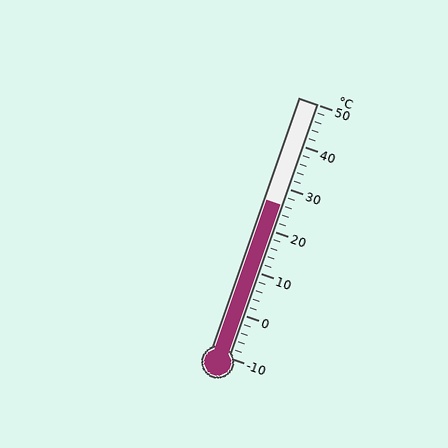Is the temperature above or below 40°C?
The temperature is below 40°C.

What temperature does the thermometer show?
The thermometer shows approximately 26°C.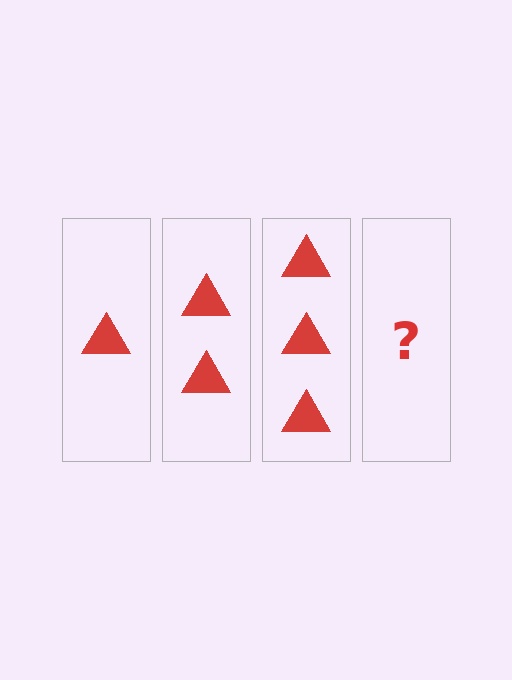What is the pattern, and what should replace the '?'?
The pattern is that each step adds one more triangle. The '?' should be 4 triangles.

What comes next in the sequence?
The next element should be 4 triangles.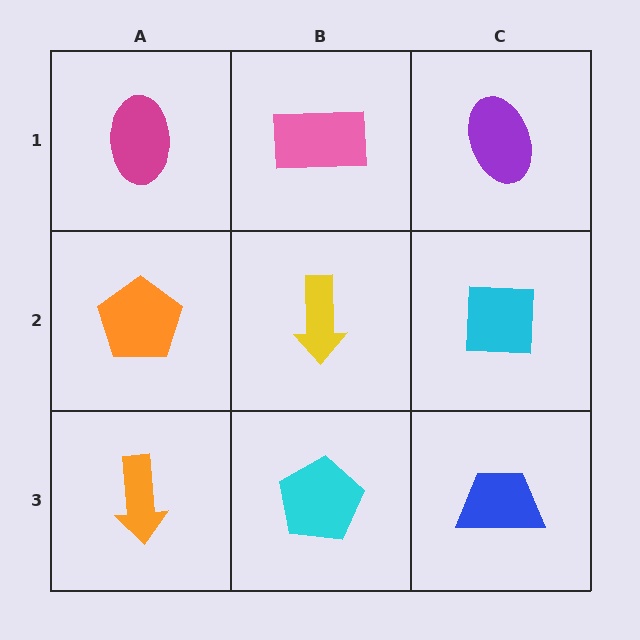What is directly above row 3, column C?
A cyan square.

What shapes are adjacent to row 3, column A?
An orange pentagon (row 2, column A), a cyan pentagon (row 3, column B).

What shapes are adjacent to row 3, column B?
A yellow arrow (row 2, column B), an orange arrow (row 3, column A), a blue trapezoid (row 3, column C).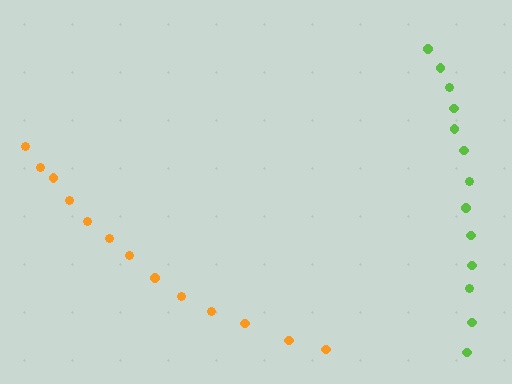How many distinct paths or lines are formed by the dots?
There are 2 distinct paths.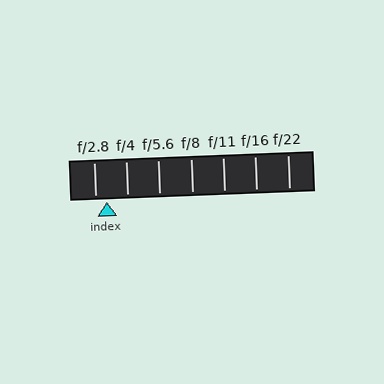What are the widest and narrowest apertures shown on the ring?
The widest aperture shown is f/2.8 and the narrowest is f/22.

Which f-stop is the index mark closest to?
The index mark is closest to f/2.8.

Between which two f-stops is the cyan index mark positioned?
The index mark is between f/2.8 and f/4.